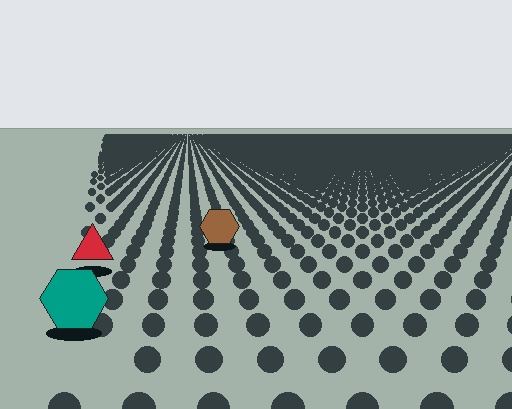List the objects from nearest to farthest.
From nearest to farthest: the teal hexagon, the red triangle, the brown hexagon.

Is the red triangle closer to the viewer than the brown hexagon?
Yes. The red triangle is closer — you can tell from the texture gradient: the ground texture is coarser near it.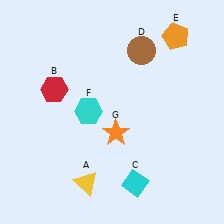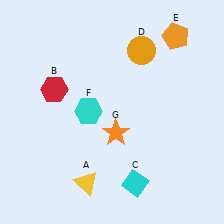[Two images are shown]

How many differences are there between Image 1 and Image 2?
There is 1 difference between the two images.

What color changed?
The circle (D) changed from brown in Image 1 to orange in Image 2.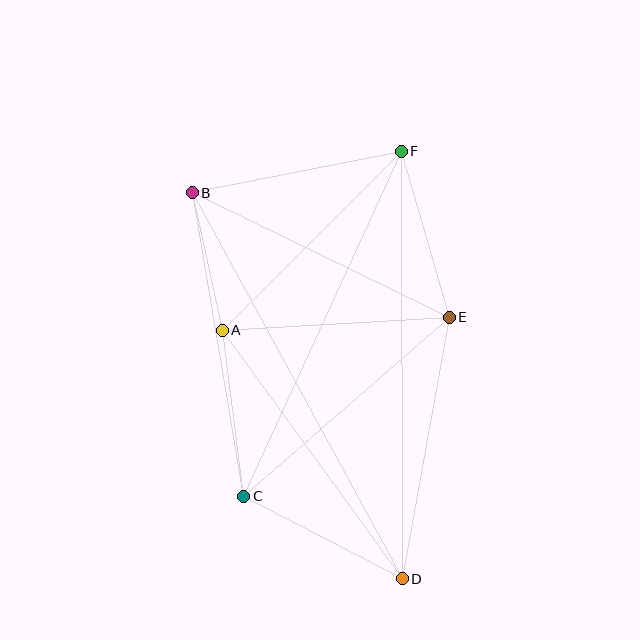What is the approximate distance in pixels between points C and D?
The distance between C and D is approximately 179 pixels.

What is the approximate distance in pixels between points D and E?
The distance between D and E is approximately 266 pixels.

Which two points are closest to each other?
Points A and B are closest to each other.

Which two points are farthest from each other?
Points B and D are farthest from each other.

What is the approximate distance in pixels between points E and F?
The distance between E and F is approximately 173 pixels.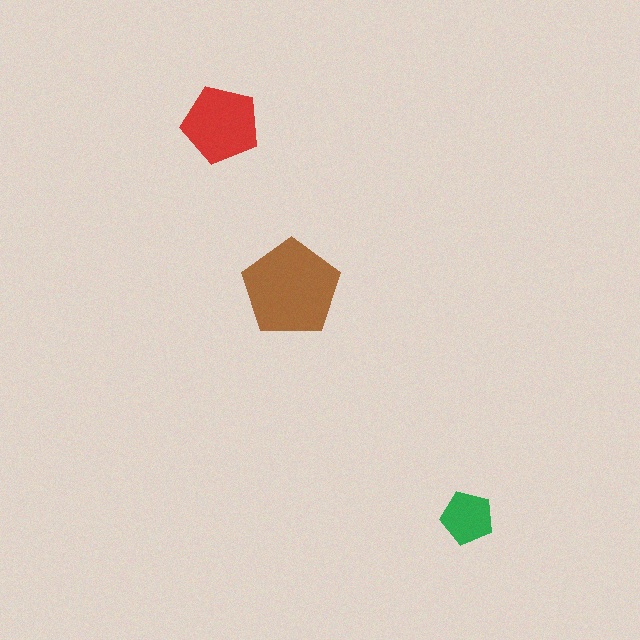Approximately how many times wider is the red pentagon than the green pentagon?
About 1.5 times wider.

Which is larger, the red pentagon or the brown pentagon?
The brown one.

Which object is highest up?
The red pentagon is topmost.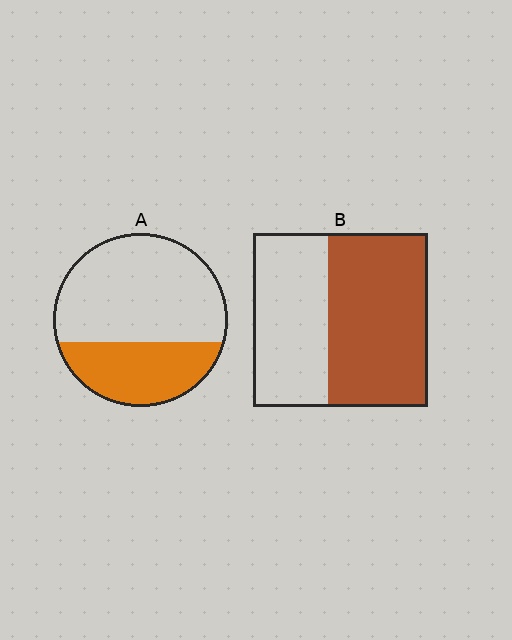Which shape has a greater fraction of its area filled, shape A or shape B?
Shape B.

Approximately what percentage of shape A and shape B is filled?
A is approximately 35% and B is approximately 55%.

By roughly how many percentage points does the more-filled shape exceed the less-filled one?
By roughly 25 percentage points (B over A).